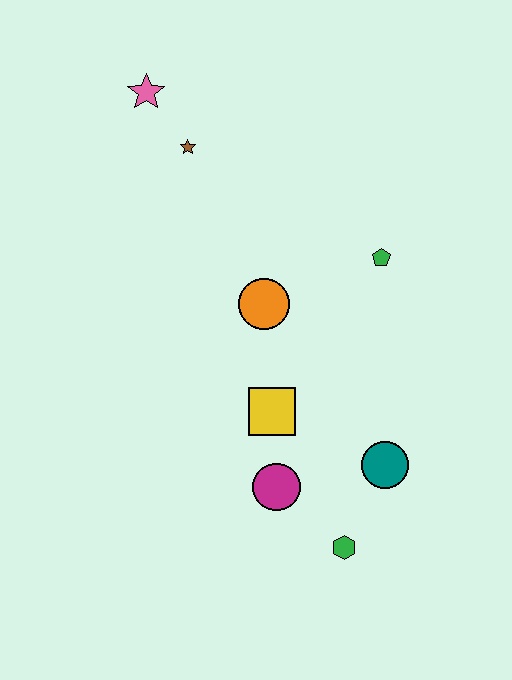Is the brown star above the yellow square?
Yes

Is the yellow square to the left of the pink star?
No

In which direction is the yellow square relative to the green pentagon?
The yellow square is below the green pentagon.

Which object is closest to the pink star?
The brown star is closest to the pink star.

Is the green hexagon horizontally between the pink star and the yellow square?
No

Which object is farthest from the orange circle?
The green hexagon is farthest from the orange circle.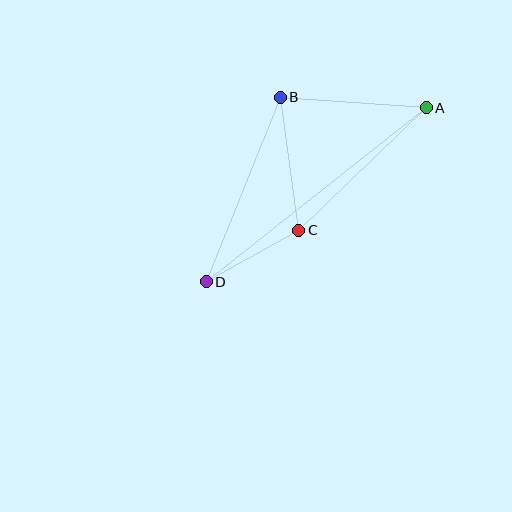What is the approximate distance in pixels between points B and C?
The distance between B and C is approximately 134 pixels.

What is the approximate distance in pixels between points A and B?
The distance between A and B is approximately 146 pixels.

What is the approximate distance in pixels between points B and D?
The distance between B and D is approximately 199 pixels.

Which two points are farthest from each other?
Points A and D are farthest from each other.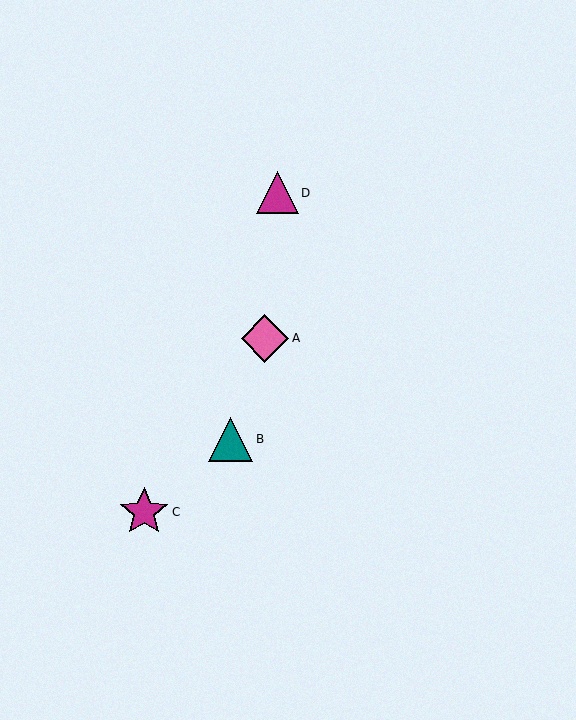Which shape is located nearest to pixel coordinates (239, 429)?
The teal triangle (labeled B) at (231, 439) is nearest to that location.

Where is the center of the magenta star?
The center of the magenta star is at (144, 512).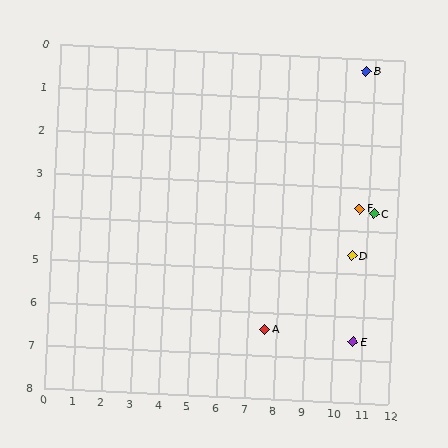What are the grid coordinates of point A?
Point A is at approximately (7.6, 6.4).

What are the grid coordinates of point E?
Point E is at approximately (10.7, 6.6).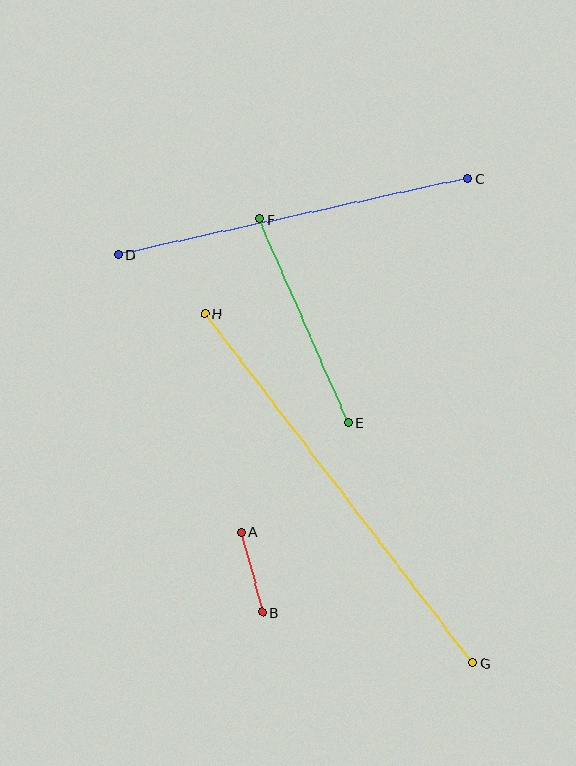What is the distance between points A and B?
The distance is approximately 83 pixels.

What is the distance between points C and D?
The distance is approximately 358 pixels.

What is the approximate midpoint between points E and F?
The midpoint is at approximately (304, 321) pixels.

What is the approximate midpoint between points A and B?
The midpoint is at approximately (252, 572) pixels.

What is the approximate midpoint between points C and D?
The midpoint is at approximately (293, 217) pixels.